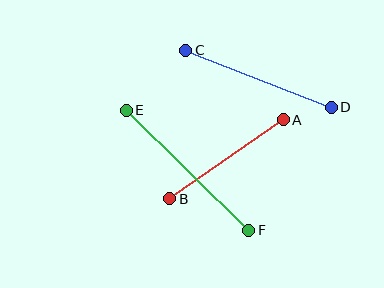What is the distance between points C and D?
The distance is approximately 156 pixels.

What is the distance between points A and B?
The distance is approximately 138 pixels.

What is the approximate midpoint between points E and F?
The midpoint is at approximately (187, 170) pixels.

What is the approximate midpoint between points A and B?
The midpoint is at approximately (227, 159) pixels.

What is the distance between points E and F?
The distance is approximately 171 pixels.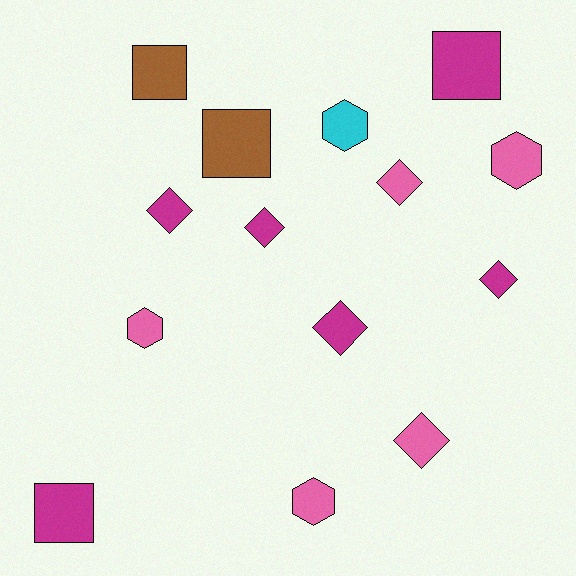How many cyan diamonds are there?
There are no cyan diamonds.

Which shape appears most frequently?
Diamond, with 6 objects.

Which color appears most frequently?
Magenta, with 6 objects.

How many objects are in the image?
There are 14 objects.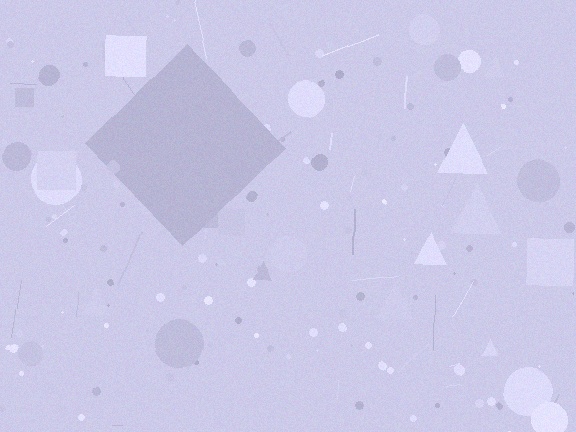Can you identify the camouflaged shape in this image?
The camouflaged shape is a diamond.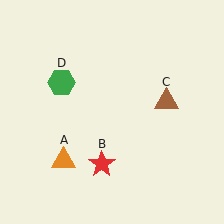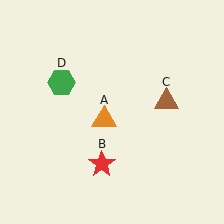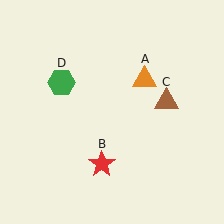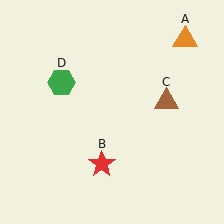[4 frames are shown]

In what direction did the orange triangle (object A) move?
The orange triangle (object A) moved up and to the right.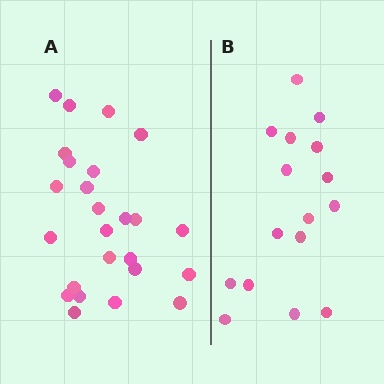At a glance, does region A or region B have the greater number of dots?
Region A (the left region) has more dots.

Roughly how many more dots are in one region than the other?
Region A has roughly 8 or so more dots than region B.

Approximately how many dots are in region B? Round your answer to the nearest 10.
About 20 dots. (The exact count is 16, which rounds to 20.)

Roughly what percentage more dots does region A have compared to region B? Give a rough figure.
About 55% more.